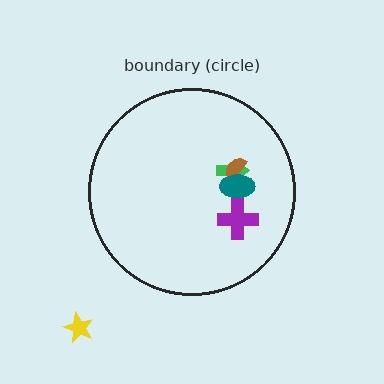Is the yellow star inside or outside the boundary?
Outside.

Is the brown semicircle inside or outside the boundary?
Inside.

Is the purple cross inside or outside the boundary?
Inside.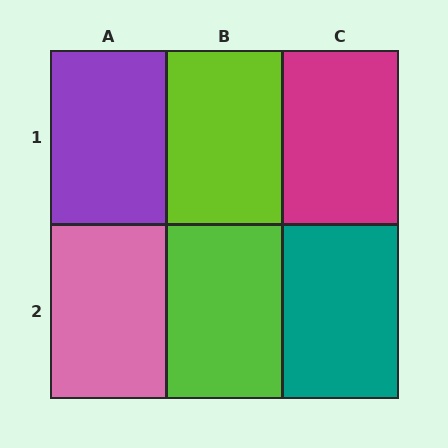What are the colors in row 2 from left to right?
Pink, lime, teal.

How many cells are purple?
1 cell is purple.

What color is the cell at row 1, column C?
Magenta.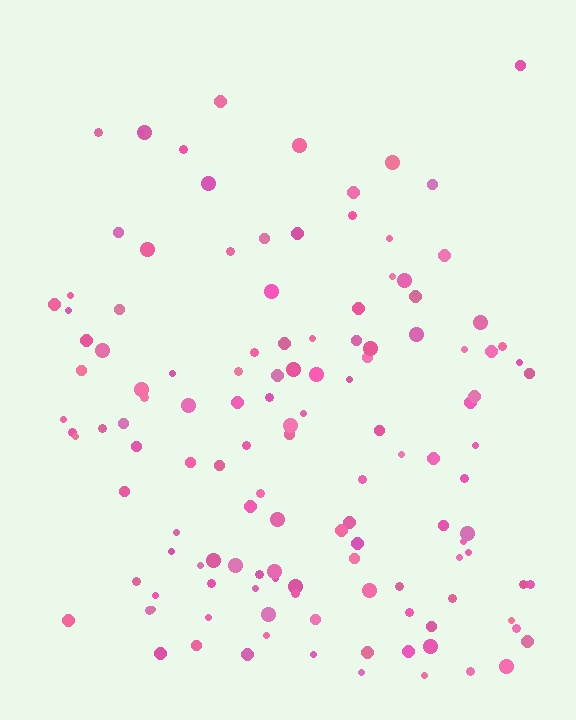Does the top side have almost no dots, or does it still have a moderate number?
Still a moderate number, just noticeably fewer than the bottom.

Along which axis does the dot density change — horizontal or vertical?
Vertical.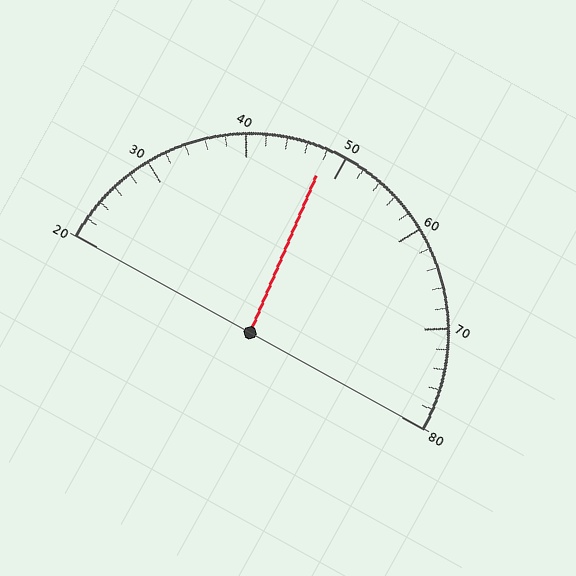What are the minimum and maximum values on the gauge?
The gauge ranges from 20 to 80.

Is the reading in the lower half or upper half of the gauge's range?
The reading is in the lower half of the range (20 to 80).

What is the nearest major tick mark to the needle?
The nearest major tick mark is 50.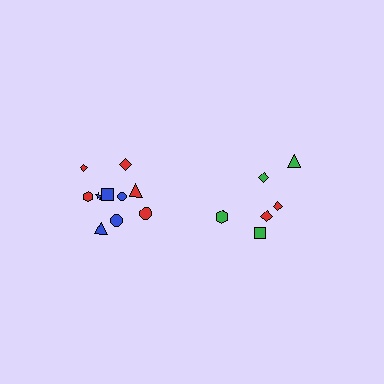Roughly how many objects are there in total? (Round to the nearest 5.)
Roughly 15 objects in total.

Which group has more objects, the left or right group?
The left group.